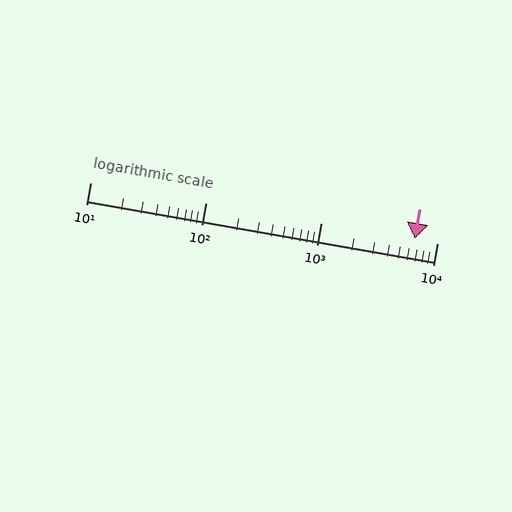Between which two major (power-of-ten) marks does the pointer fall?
The pointer is between 1000 and 10000.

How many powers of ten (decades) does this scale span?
The scale spans 3 decades, from 10 to 10000.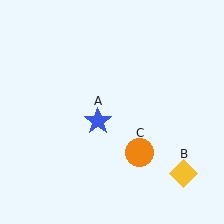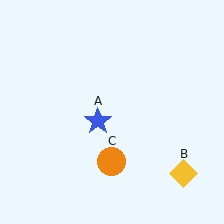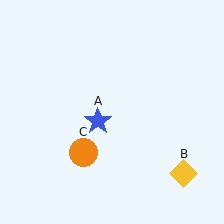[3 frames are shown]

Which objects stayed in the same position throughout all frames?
Blue star (object A) and yellow diamond (object B) remained stationary.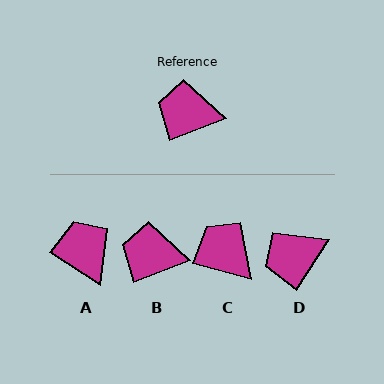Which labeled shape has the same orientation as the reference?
B.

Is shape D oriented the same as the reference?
No, it is off by about 36 degrees.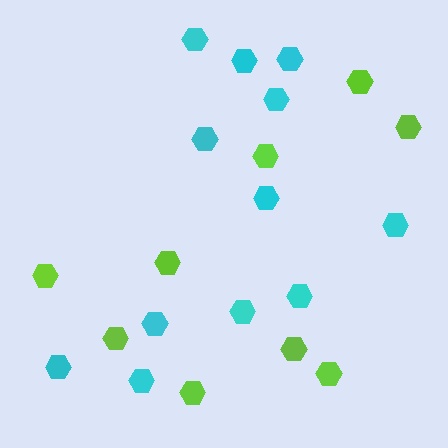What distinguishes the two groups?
There are 2 groups: one group of cyan hexagons (12) and one group of lime hexagons (9).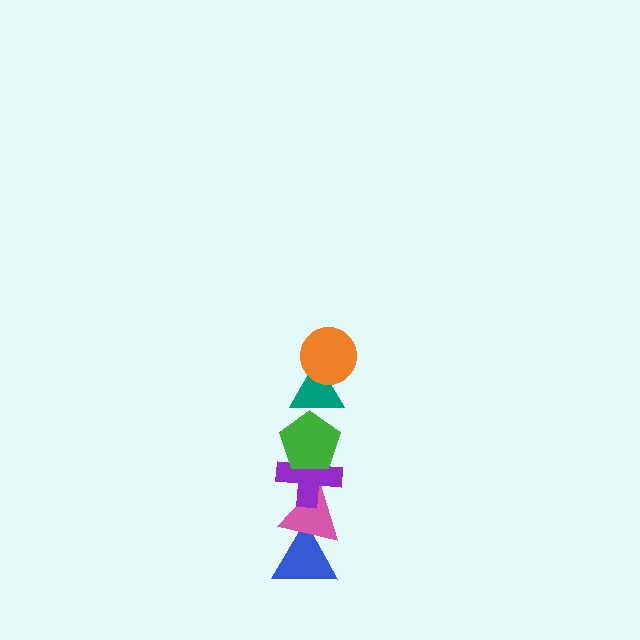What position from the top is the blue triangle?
The blue triangle is 6th from the top.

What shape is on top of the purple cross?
The green pentagon is on top of the purple cross.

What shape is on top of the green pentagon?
The teal triangle is on top of the green pentagon.